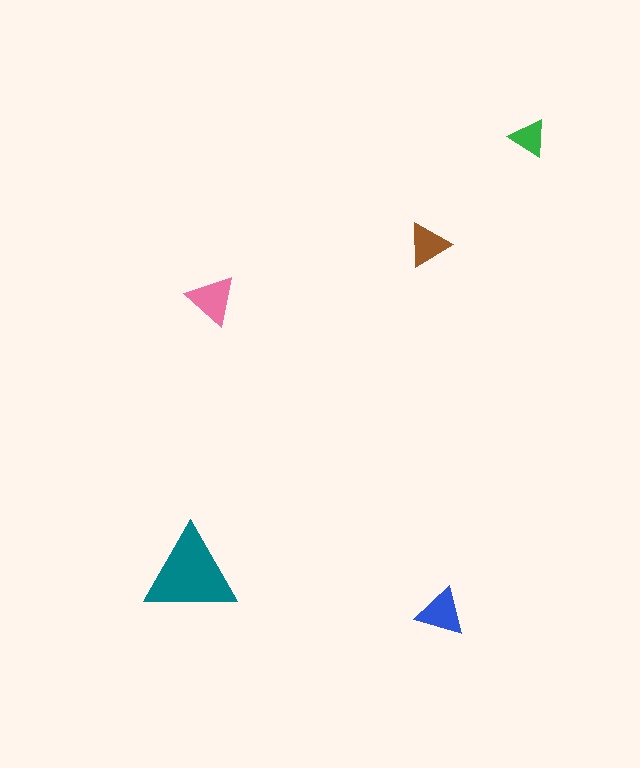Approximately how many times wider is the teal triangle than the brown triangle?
About 2 times wider.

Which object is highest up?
The green triangle is topmost.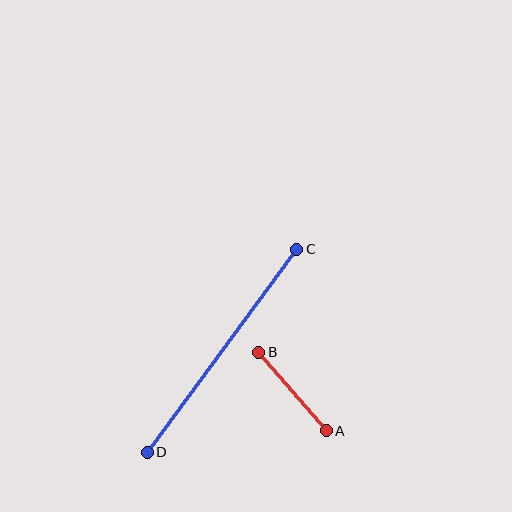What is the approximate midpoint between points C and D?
The midpoint is at approximately (222, 351) pixels.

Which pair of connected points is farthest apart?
Points C and D are farthest apart.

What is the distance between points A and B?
The distance is approximately 104 pixels.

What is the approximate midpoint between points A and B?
The midpoint is at approximately (292, 392) pixels.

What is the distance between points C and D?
The distance is approximately 252 pixels.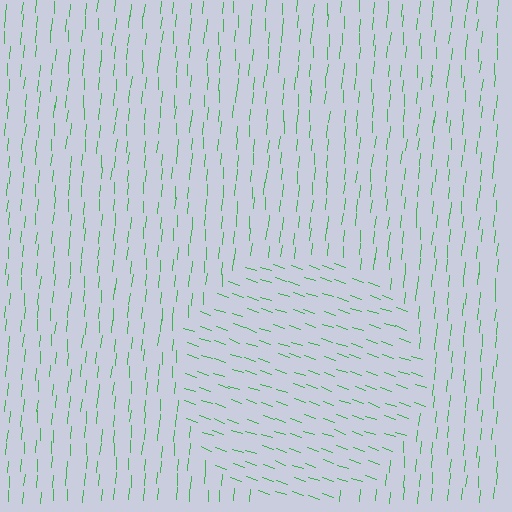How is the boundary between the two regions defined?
The boundary is defined purely by a change in line orientation (approximately 76 degrees difference). All lines are the same color and thickness.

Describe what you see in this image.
The image is filled with small green line segments. A circle region in the image has lines oriented differently from the surrounding lines, creating a visible texture boundary.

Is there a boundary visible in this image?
Yes, there is a texture boundary formed by a change in line orientation.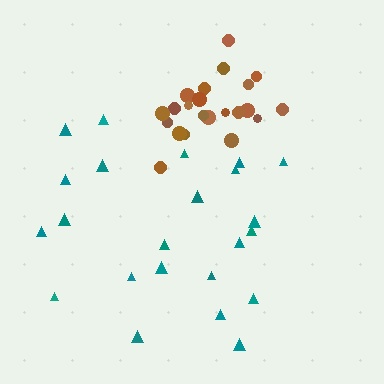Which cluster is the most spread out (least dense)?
Teal.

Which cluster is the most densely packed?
Brown.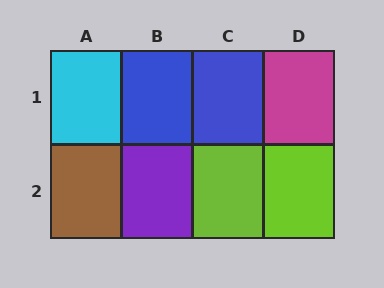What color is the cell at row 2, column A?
Brown.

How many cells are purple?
1 cell is purple.